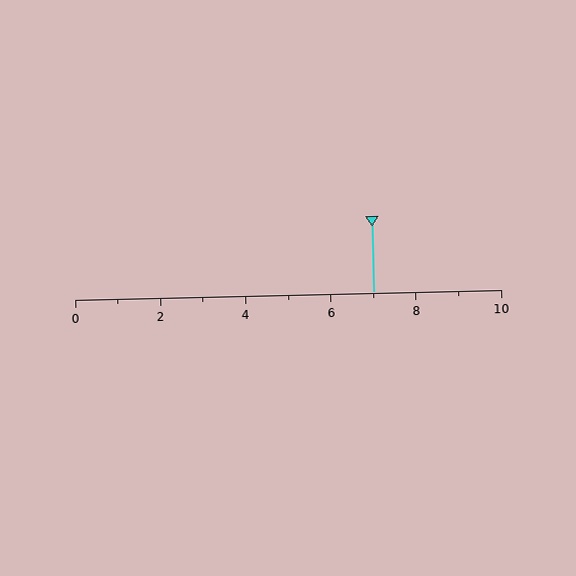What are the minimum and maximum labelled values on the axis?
The axis runs from 0 to 10.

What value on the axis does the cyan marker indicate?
The marker indicates approximately 7.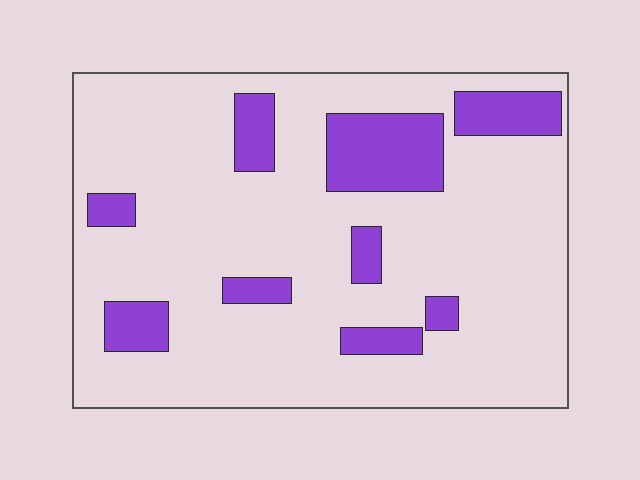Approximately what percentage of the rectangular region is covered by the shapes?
Approximately 20%.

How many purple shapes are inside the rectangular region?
9.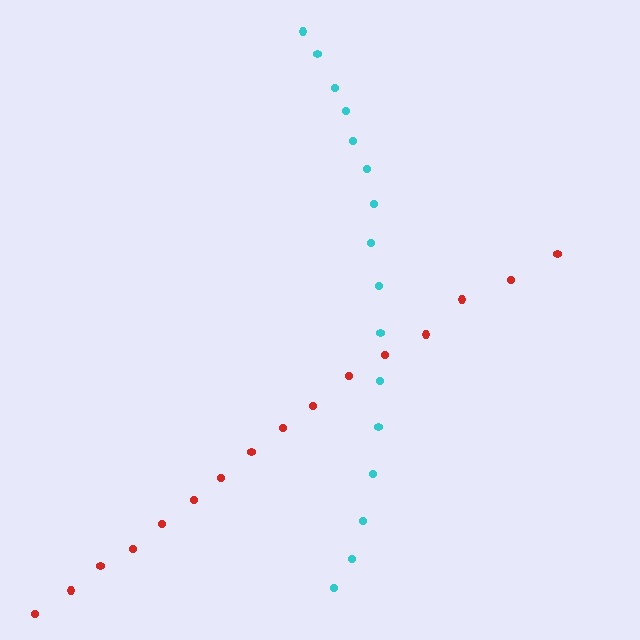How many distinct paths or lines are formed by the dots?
There are 2 distinct paths.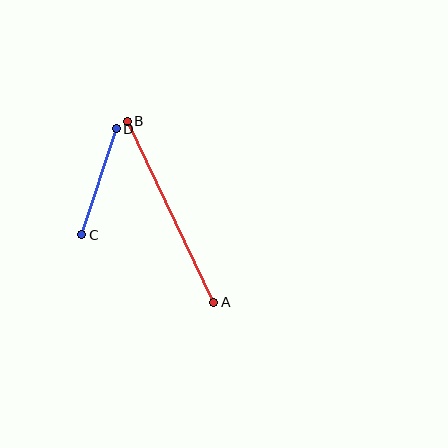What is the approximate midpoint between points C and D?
The midpoint is at approximately (99, 182) pixels.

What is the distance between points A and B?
The distance is approximately 201 pixels.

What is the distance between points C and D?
The distance is approximately 112 pixels.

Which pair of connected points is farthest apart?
Points A and B are farthest apart.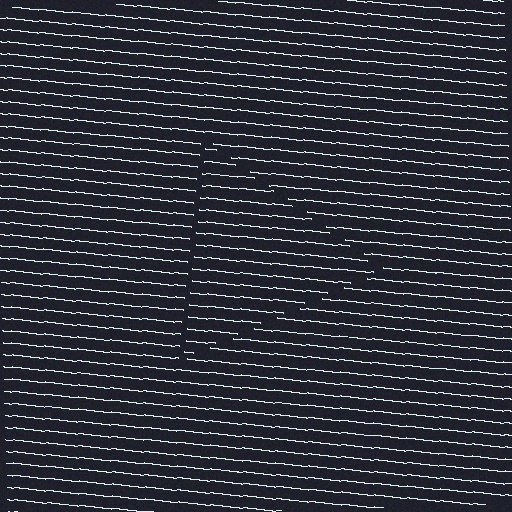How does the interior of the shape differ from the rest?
The interior of the shape contains the same grating, shifted by half a period — the contour is defined by the phase discontinuity where line-ends from the inner and outer gratings abut.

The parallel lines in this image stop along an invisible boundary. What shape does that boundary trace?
An illusory triangle. The interior of the shape contains the same grating, shifted by half a period — the contour is defined by the phase discontinuity where line-ends from the inner and outer gratings abut.